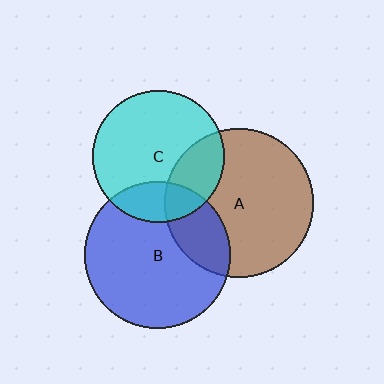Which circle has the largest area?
Circle A (brown).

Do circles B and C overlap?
Yes.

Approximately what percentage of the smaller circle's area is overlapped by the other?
Approximately 20%.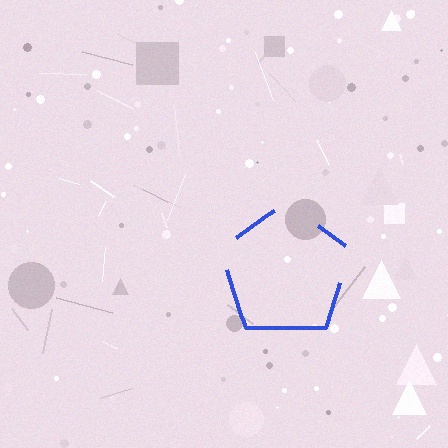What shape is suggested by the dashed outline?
The dashed outline suggests a pentagon.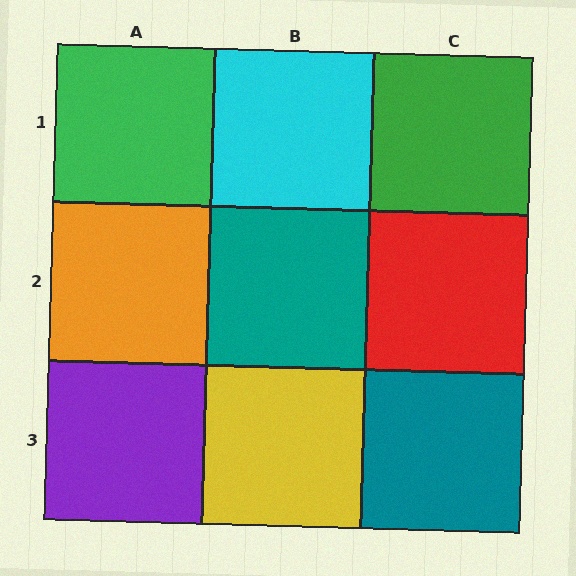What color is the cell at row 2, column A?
Orange.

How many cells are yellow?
1 cell is yellow.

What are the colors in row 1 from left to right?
Green, cyan, green.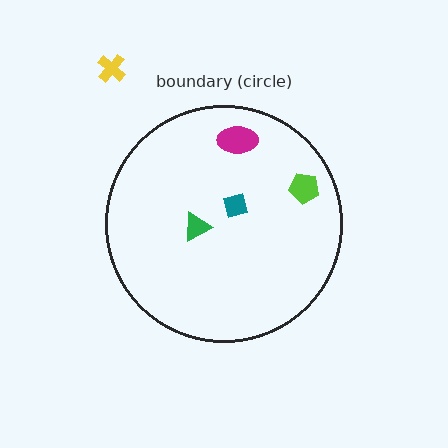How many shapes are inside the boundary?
4 inside, 1 outside.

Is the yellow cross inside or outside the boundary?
Outside.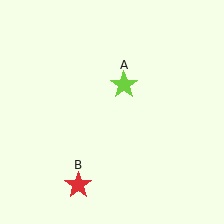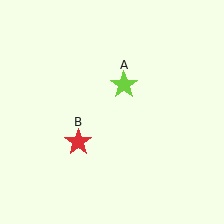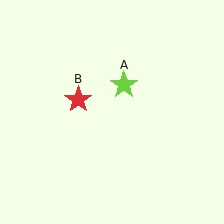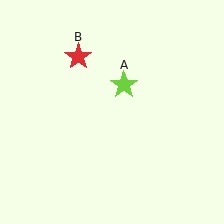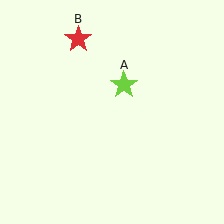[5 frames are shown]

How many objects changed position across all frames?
1 object changed position: red star (object B).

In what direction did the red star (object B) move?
The red star (object B) moved up.